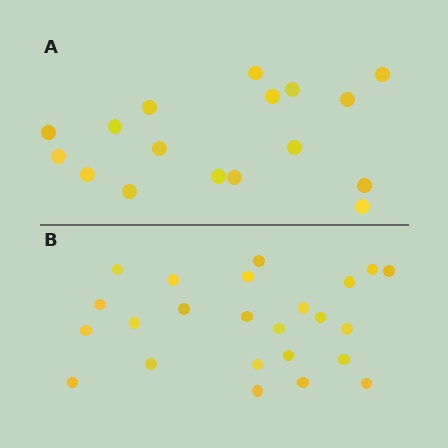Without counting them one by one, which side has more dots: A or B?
Region B (the bottom region) has more dots.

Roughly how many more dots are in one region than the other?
Region B has roughly 8 or so more dots than region A.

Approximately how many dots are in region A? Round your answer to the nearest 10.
About 20 dots. (The exact count is 17, which rounds to 20.)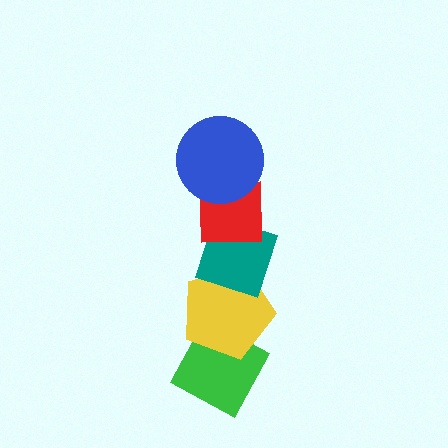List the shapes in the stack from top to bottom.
From top to bottom: the blue circle, the red square, the teal diamond, the yellow pentagon, the green diamond.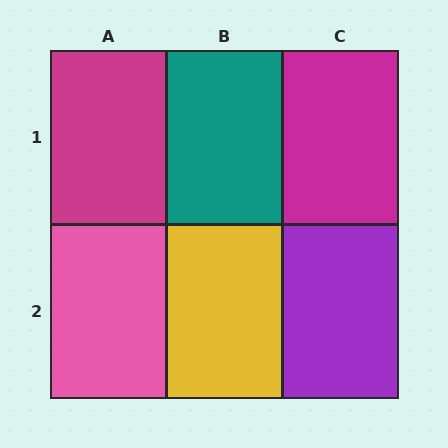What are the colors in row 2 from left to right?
Pink, yellow, purple.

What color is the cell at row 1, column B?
Teal.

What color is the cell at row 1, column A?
Magenta.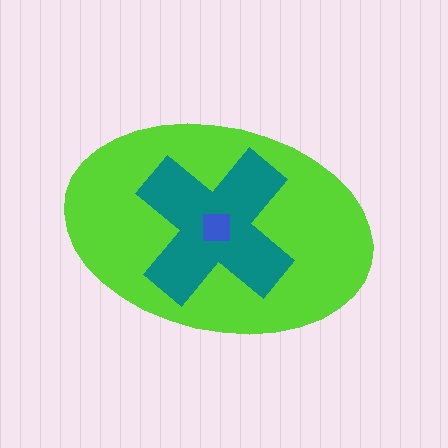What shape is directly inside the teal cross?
The blue square.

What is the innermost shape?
The blue square.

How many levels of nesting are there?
3.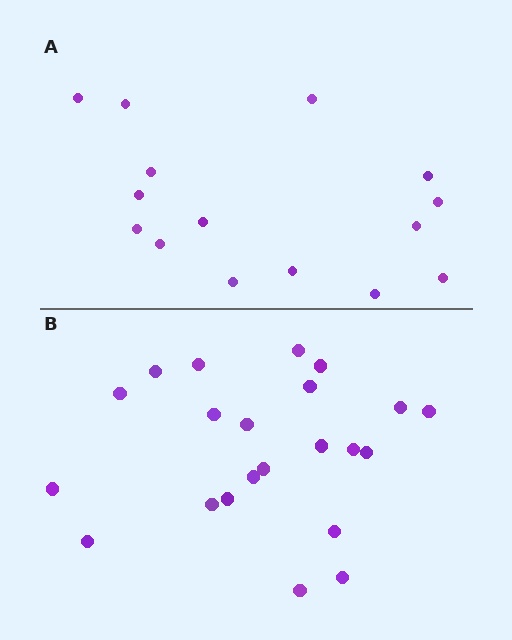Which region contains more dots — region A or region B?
Region B (the bottom region) has more dots.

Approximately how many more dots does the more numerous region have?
Region B has roughly 8 or so more dots than region A.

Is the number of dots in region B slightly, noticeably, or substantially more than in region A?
Region B has substantially more. The ratio is roughly 1.5 to 1.